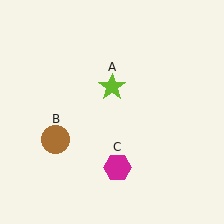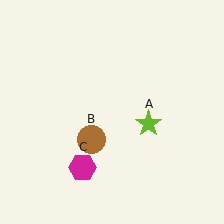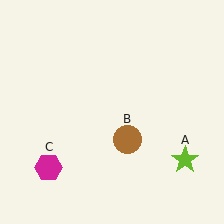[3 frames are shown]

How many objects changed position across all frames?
3 objects changed position: lime star (object A), brown circle (object B), magenta hexagon (object C).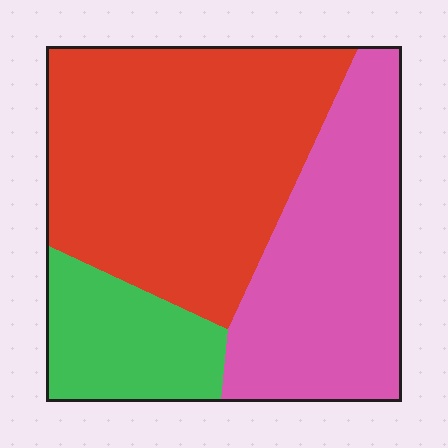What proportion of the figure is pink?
Pink covers about 35% of the figure.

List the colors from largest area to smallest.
From largest to smallest: red, pink, green.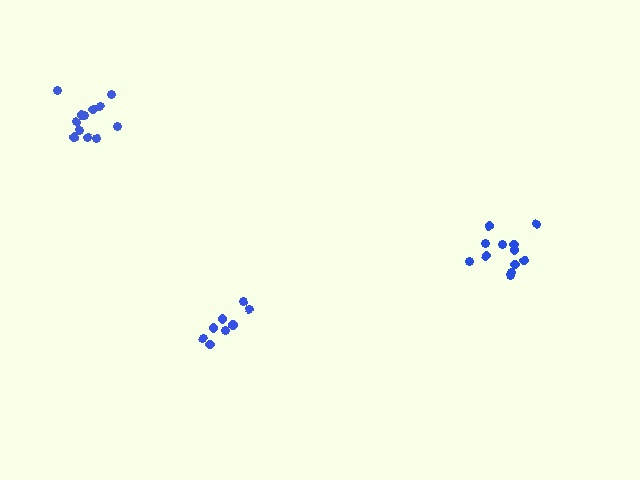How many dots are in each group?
Group 1: 12 dots, Group 2: 12 dots, Group 3: 8 dots (32 total).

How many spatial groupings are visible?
There are 3 spatial groupings.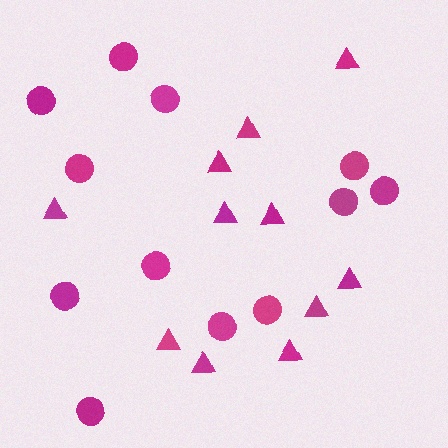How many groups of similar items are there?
There are 2 groups: one group of circles (12) and one group of triangles (11).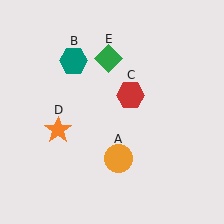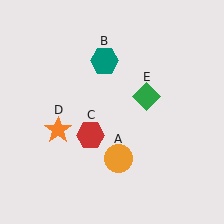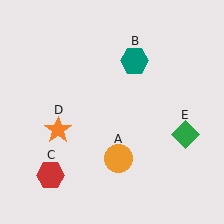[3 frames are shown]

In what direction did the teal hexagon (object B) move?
The teal hexagon (object B) moved right.